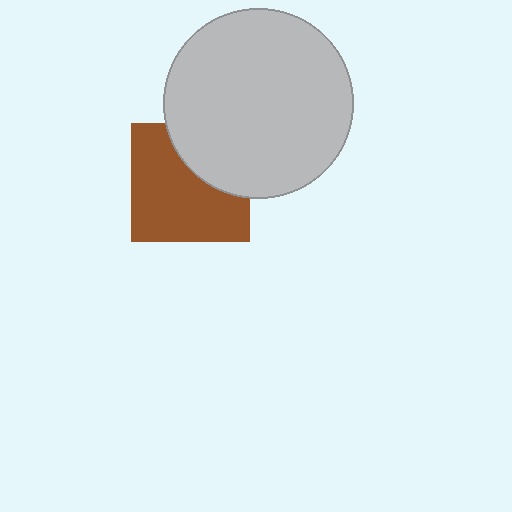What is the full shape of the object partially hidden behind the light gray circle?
The partially hidden object is a brown square.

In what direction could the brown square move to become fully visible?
The brown square could move toward the lower-left. That would shift it out from behind the light gray circle entirely.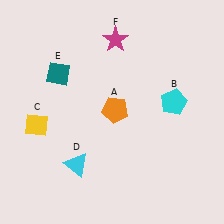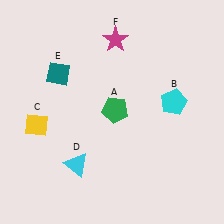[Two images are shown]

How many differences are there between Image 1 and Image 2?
There is 1 difference between the two images.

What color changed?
The pentagon (A) changed from orange in Image 1 to green in Image 2.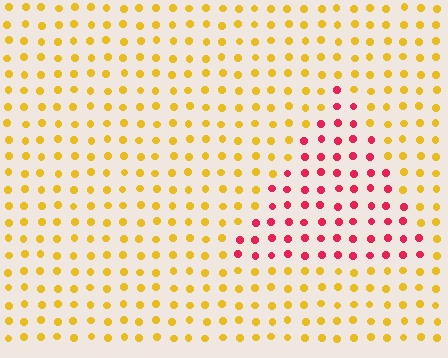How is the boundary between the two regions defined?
The boundary is defined purely by a slight shift in hue (about 63 degrees). Spacing, size, and orientation are identical on both sides.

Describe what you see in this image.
The image is filled with small yellow elements in a uniform arrangement. A triangle-shaped region is visible where the elements are tinted to a slightly different hue, forming a subtle color boundary.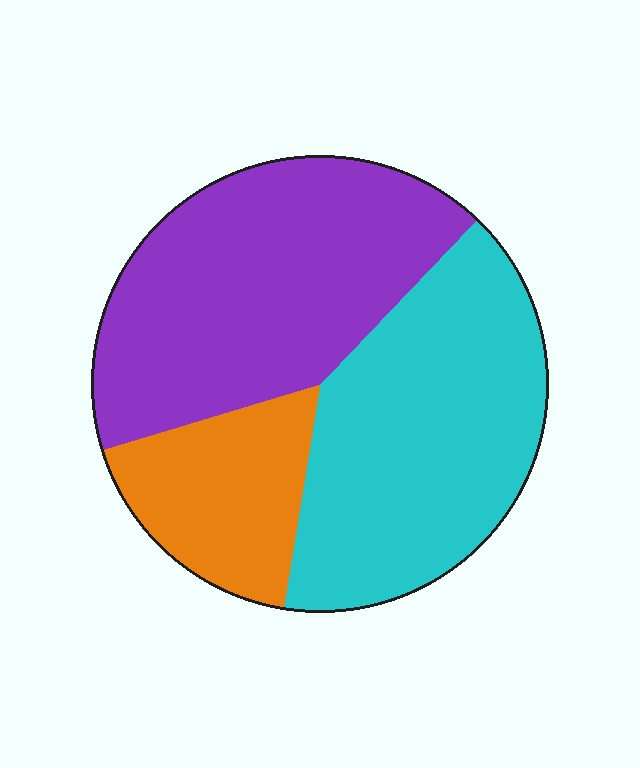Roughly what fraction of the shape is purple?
Purple takes up about two fifths (2/5) of the shape.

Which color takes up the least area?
Orange, at roughly 20%.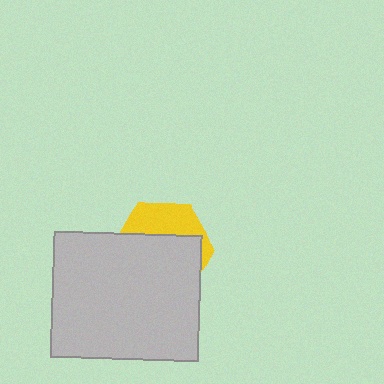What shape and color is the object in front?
The object in front is a light gray rectangle.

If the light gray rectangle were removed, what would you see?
You would see the complete yellow hexagon.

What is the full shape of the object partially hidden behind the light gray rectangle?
The partially hidden object is a yellow hexagon.